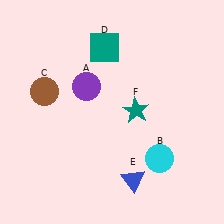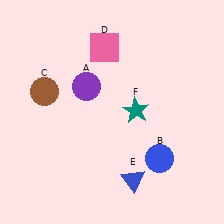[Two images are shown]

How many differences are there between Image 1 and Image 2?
There are 2 differences between the two images.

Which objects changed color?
B changed from cyan to blue. D changed from teal to pink.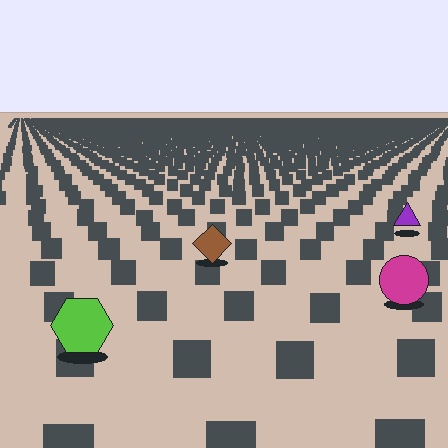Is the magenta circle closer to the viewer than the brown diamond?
Yes. The magenta circle is closer — you can tell from the texture gradient: the ground texture is coarser near it.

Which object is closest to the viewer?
The lime hexagon is closest. The texture marks near it are larger and more spread out.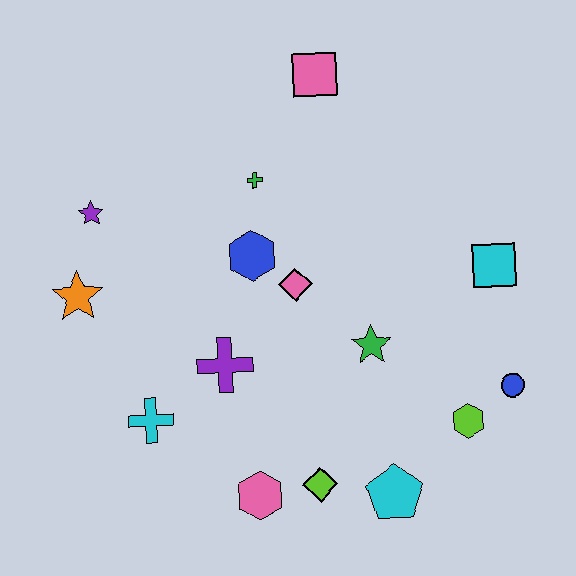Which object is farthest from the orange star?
The blue circle is farthest from the orange star.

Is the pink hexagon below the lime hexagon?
Yes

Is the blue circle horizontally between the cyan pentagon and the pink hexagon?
No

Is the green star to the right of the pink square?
Yes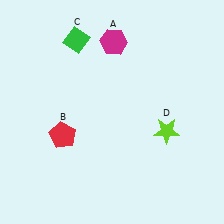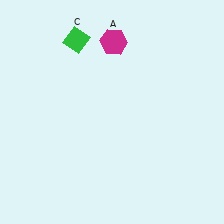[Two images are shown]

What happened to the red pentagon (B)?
The red pentagon (B) was removed in Image 2. It was in the bottom-left area of Image 1.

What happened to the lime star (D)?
The lime star (D) was removed in Image 2. It was in the bottom-right area of Image 1.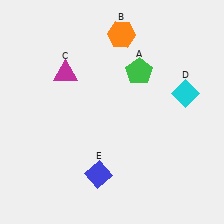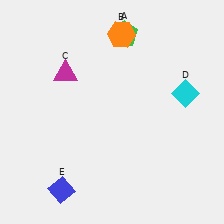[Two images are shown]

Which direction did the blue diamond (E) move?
The blue diamond (E) moved left.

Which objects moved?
The objects that moved are: the green pentagon (A), the blue diamond (E).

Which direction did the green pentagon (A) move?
The green pentagon (A) moved up.